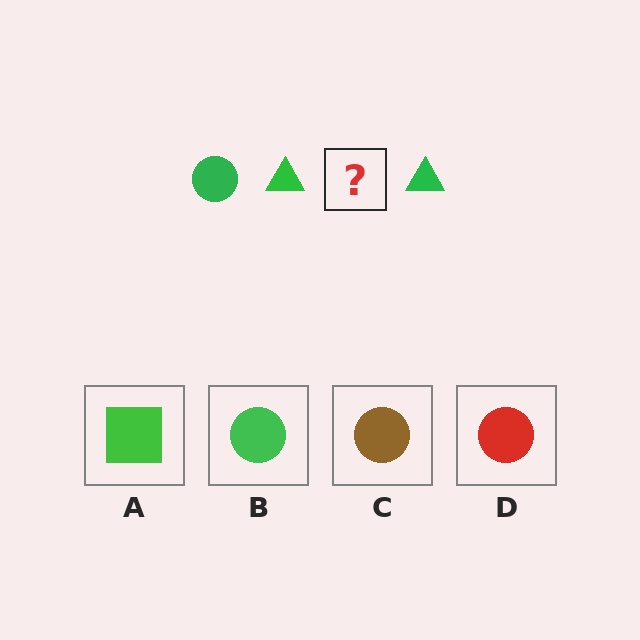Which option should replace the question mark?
Option B.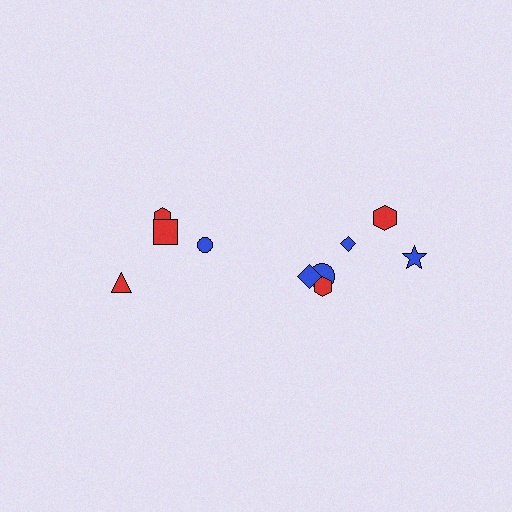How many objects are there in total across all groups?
There are 10 objects.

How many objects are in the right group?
There are 6 objects.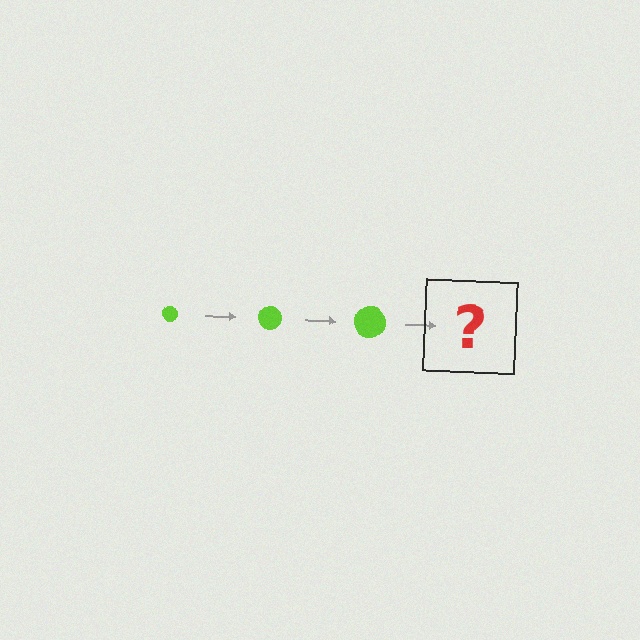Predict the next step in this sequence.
The next step is a lime circle, larger than the previous one.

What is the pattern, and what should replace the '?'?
The pattern is that the circle gets progressively larger each step. The '?' should be a lime circle, larger than the previous one.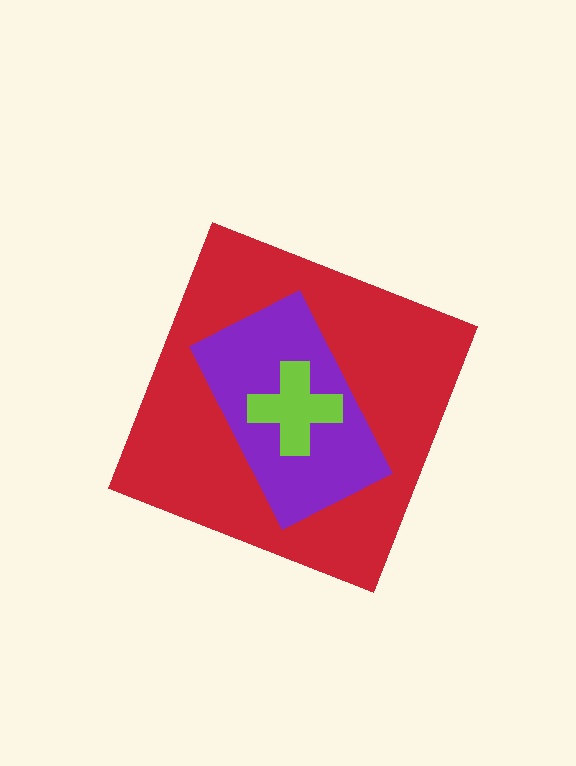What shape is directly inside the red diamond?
The purple rectangle.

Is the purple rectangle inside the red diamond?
Yes.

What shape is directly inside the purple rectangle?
The lime cross.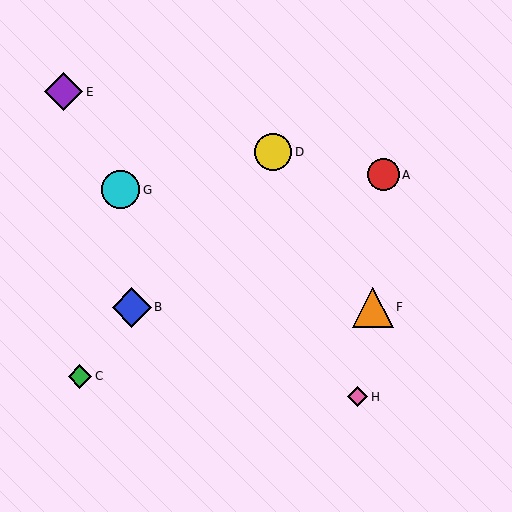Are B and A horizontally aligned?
No, B is at y≈307 and A is at y≈175.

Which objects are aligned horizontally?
Objects B, F are aligned horizontally.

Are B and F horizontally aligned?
Yes, both are at y≈307.